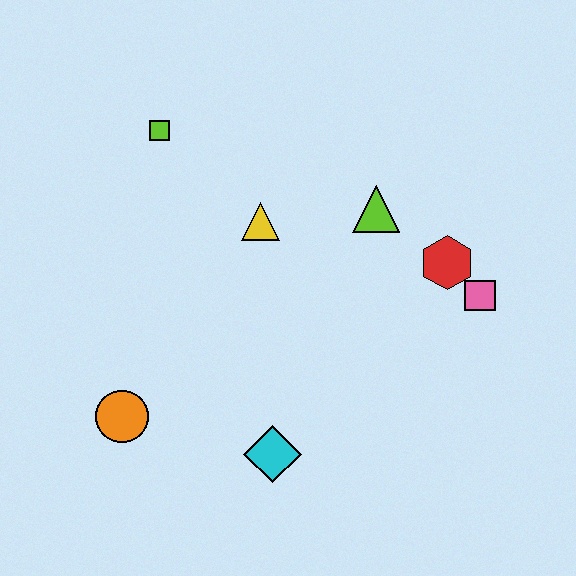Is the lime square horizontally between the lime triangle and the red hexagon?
No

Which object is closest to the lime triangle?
The red hexagon is closest to the lime triangle.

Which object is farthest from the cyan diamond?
The lime square is farthest from the cyan diamond.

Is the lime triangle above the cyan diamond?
Yes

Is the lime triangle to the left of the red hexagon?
Yes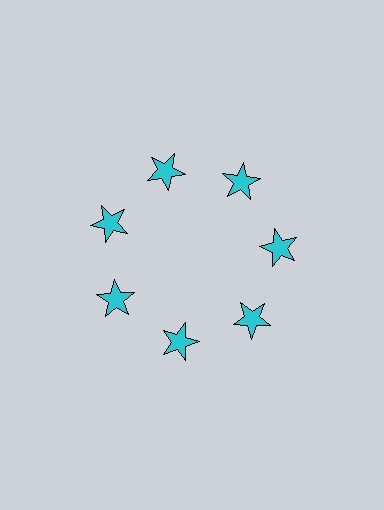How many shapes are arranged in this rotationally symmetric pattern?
There are 7 shapes, arranged in 7 groups of 1.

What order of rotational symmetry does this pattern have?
This pattern has 7-fold rotational symmetry.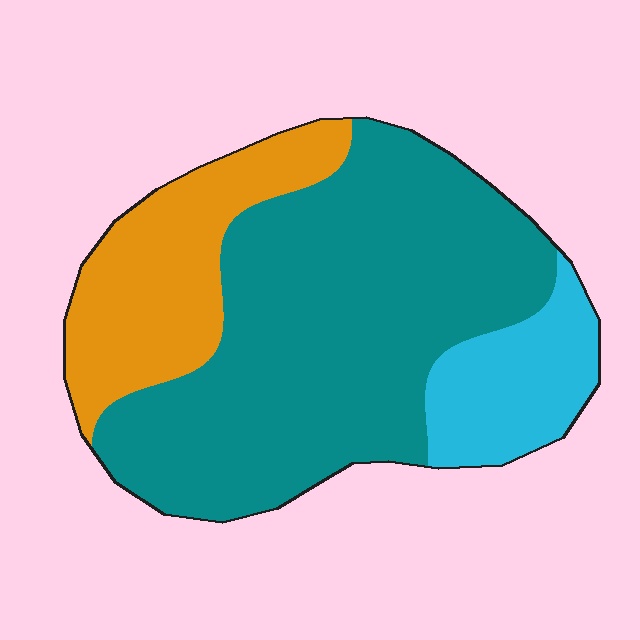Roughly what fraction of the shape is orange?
Orange takes up about one quarter (1/4) of the shape.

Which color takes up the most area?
Teal, at roughly 65%.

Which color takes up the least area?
Cyan, at roughly 15%.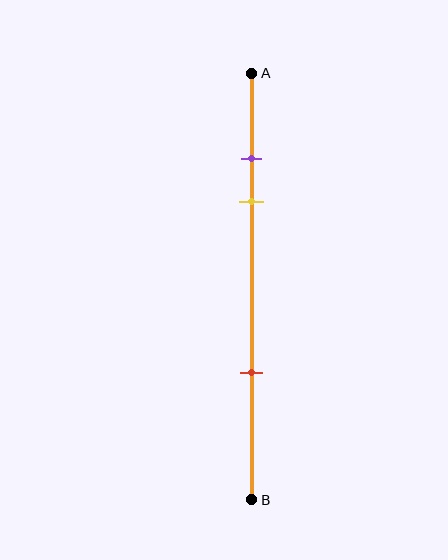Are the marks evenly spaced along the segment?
No, the marks are not evenly spaced.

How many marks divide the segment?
There are 3 marks dividing the segment.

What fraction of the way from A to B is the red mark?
The red mark is approximately 70% (0.7) of the way from A to B.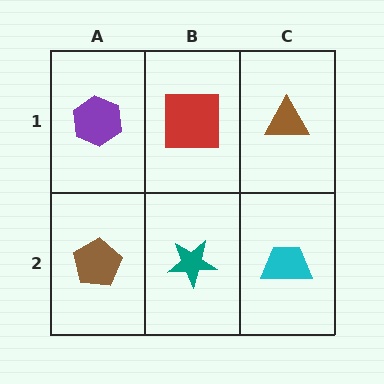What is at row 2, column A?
A brown pentagon.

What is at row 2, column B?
A teal star.